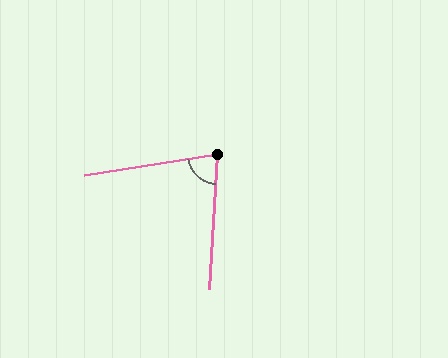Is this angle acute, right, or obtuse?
It is acute.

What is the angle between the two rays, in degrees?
Approximately 78 degrees.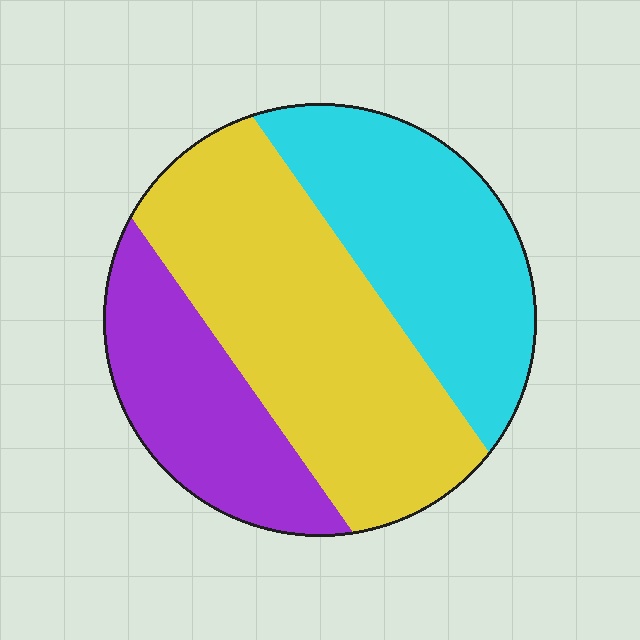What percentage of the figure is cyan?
Cyan takes up about one third (1/3) of the figure.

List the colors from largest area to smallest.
From largest to smallest: yellow, cyan, purple.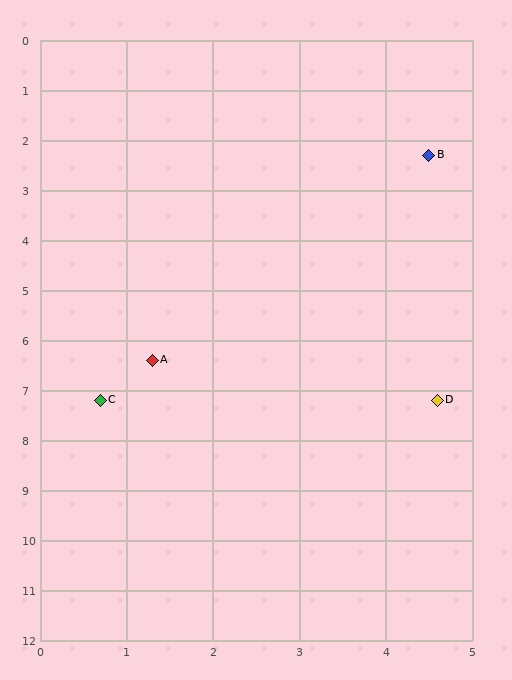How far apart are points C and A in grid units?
Points C and A are about 1.0 grid units apart.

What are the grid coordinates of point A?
Point A is at approximately (1.3, 6.4).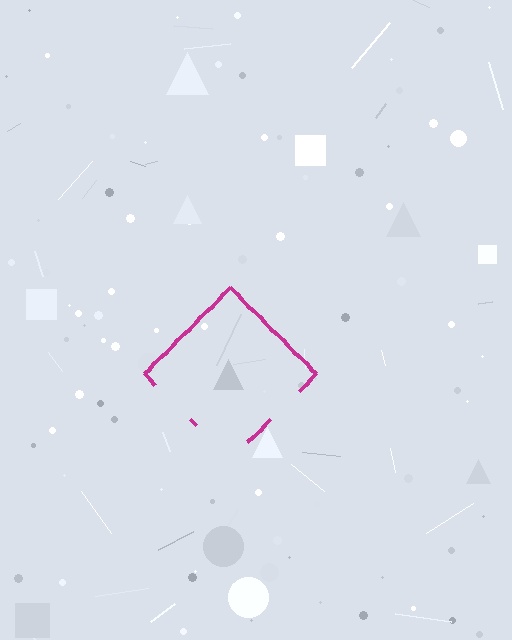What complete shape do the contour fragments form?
The contour fragments form a diamond.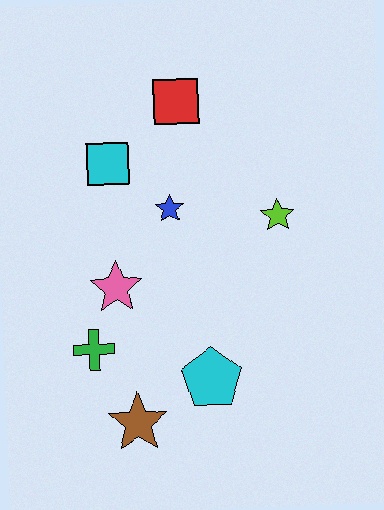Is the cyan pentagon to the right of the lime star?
No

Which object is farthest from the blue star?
The brown star is farthest from the blue star.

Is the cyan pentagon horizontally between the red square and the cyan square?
No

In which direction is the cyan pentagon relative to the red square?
The cyan pentagon is below the red square.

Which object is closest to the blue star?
The cyan square is closest to the blue star.